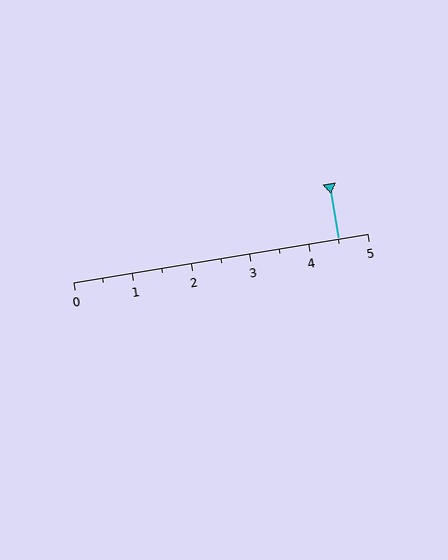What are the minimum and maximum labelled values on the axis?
The axis runs from 0 to 5.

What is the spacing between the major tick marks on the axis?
The major ticks are spaced 1 apart.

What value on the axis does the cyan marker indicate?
The marker indicates approximately 4.5.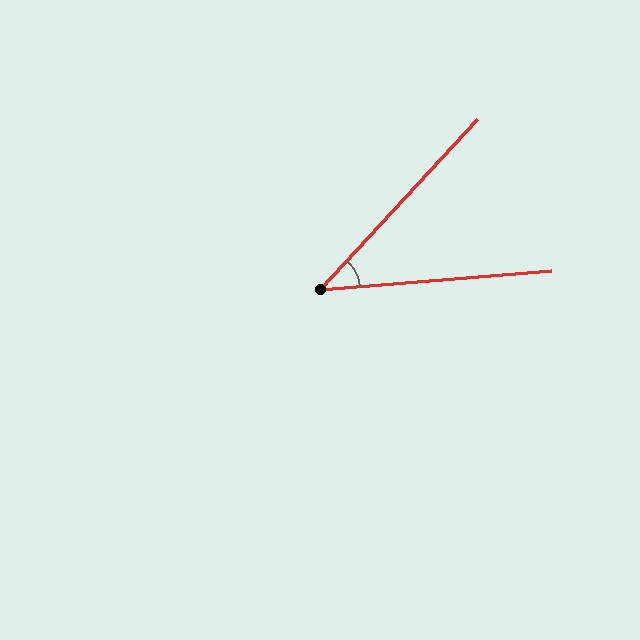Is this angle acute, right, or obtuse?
It is acute.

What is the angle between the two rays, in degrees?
Approximately 43 degrees.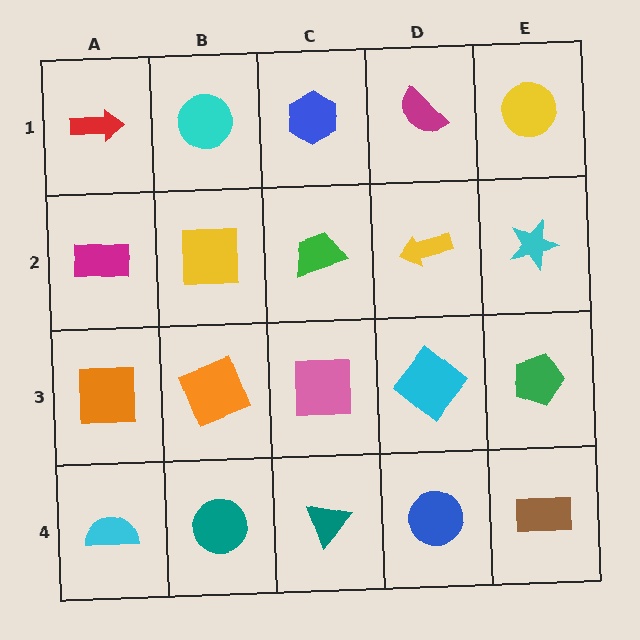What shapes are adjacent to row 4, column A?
An orange square (row 3, column A), a teal circle (row 4, column B).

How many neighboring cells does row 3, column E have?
3.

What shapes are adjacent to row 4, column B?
An orange square (row 3, column B), a cyan semicircle (row 4, column A), a teal triangle (row 4, column C).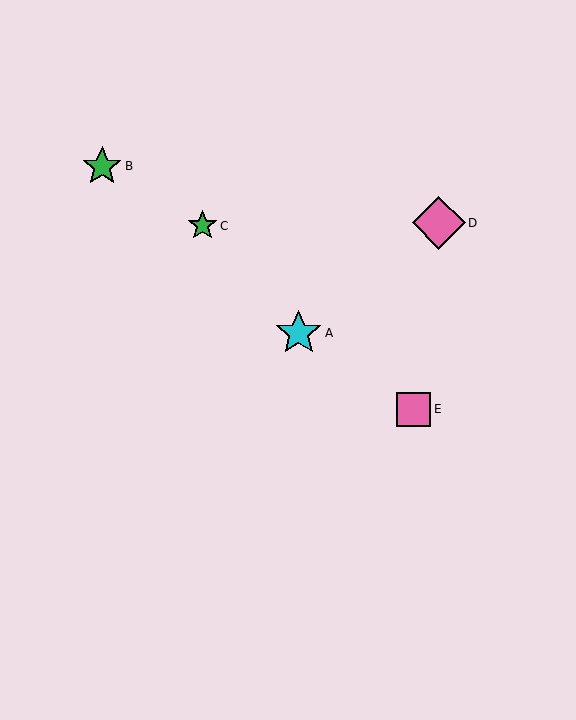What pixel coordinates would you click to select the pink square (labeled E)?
Click at (414, 409) to select the pink square E.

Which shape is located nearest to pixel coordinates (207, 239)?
The green star (labeled C) at (203, 226) is nearest to that location.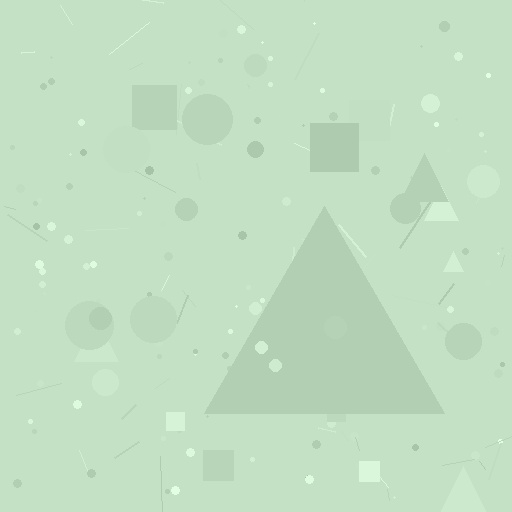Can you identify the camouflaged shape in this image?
The camouflaged shape is a triangle.